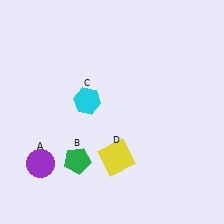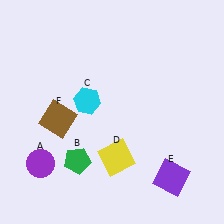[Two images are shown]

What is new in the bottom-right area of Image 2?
A purple square (E) was added in the bottom-right area of Image 2.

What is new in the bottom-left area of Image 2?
A brown square (F) was added in the bottom-left area of Image 2.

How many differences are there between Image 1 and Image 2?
There are 2 differences between the two images.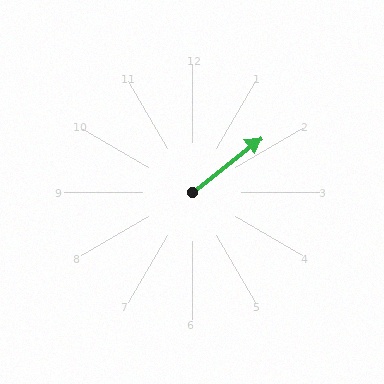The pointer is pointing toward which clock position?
Roughly 2 o'clock.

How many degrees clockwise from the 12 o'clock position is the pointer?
Approximately 52 degrees.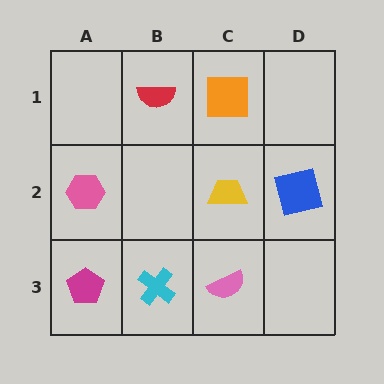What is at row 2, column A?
A pink hexagon.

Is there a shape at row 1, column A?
No, that cell is empty.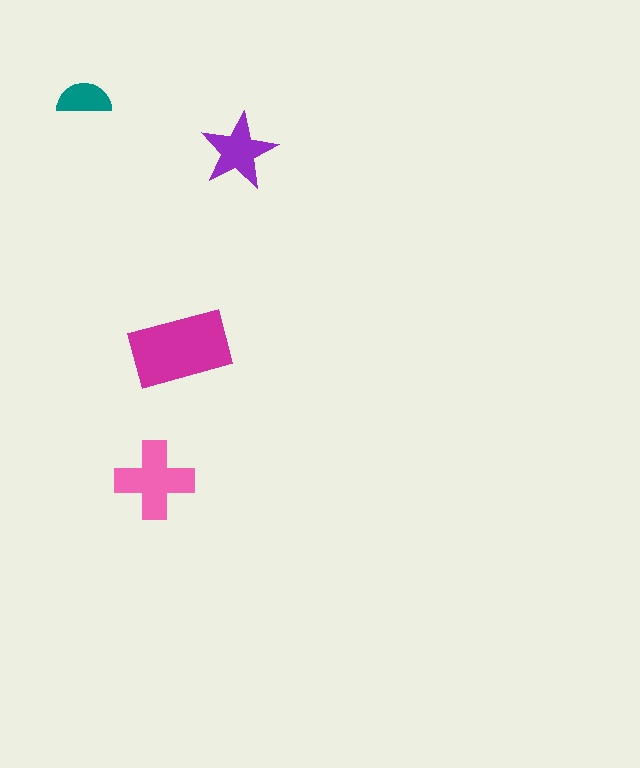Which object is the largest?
The magenta rectangle.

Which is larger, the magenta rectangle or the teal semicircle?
The magenta rectangle.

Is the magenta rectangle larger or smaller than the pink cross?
Larger.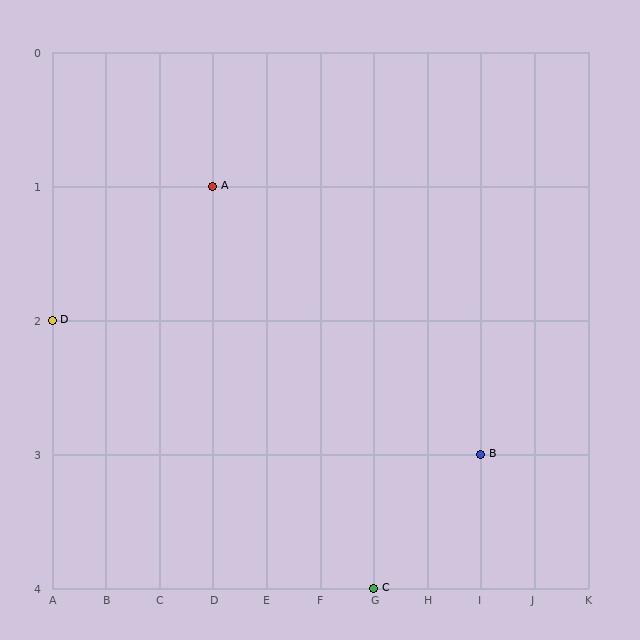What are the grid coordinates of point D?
Point D is at grid coordinates (A, 2).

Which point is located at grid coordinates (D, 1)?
Point A is at (D, 1).